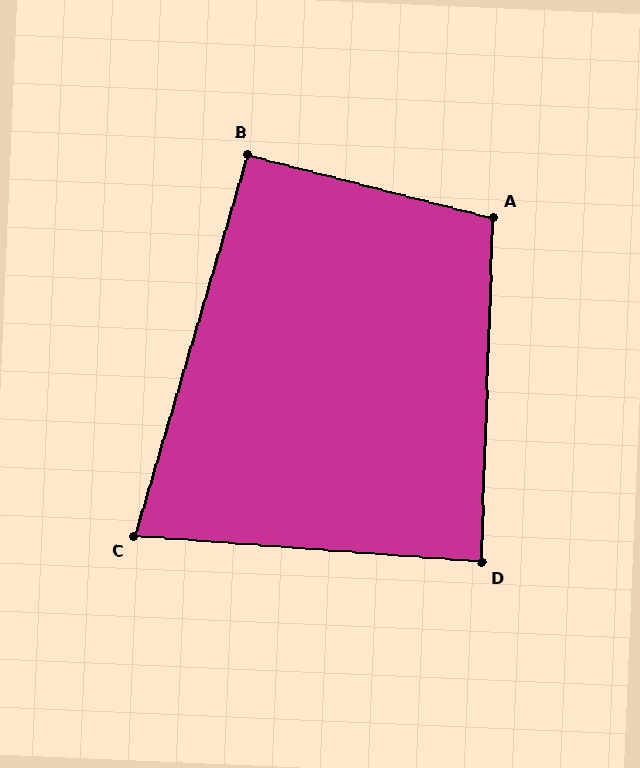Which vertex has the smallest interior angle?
C, at approximately 78 degrees.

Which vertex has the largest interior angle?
A, at approximately 102 degrees.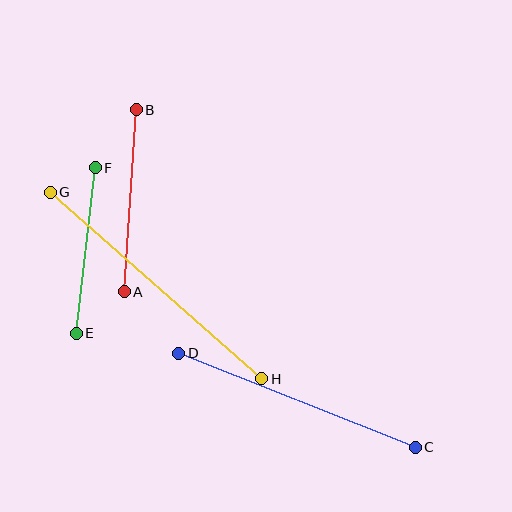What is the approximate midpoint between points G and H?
The midpoint is at approximately (156, 286) pixels.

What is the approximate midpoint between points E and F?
The midpoint is at approximately (86, 250) pixels.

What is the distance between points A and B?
The distance is approximately 182 pixels.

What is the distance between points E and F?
The distance is approximately 167 pixels.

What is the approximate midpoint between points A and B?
The midpoint is at approximately (130, 201) pixels.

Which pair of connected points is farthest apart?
Points G and H are farthest apart.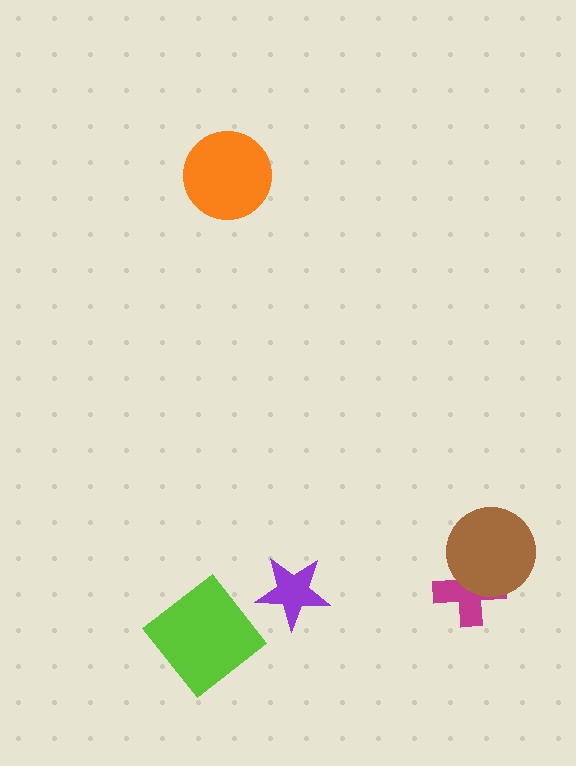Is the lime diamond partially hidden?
No, no other shape covers it.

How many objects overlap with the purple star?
0 objects overlap with the purple star.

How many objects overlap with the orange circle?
0 objects overlap with the orange circle.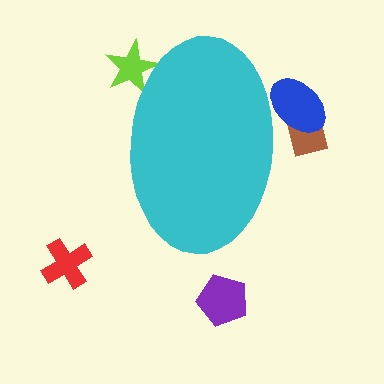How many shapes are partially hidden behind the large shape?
3 shapes are partially hidden.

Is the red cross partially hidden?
No, the red cross is fully visible.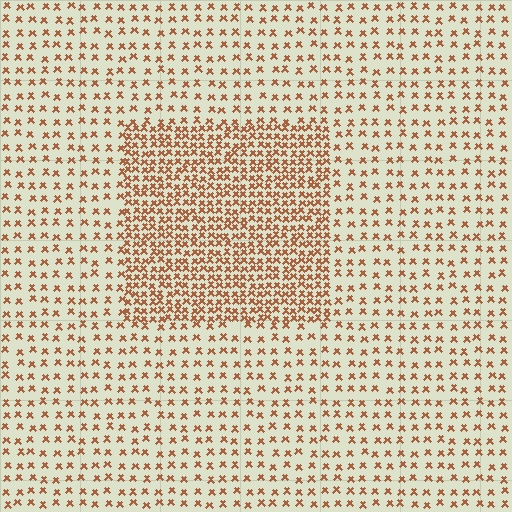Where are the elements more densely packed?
The elements are more densely packed inside the rectangle boundary.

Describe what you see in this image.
The image contains small brown elements arranged at two different densities. A rectangle-shaped region is visible where the elements are more densely packed than the surrounding area.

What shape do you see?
I see a rectangle.